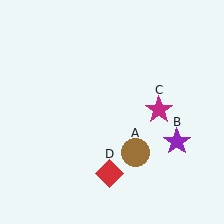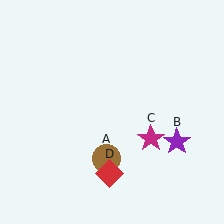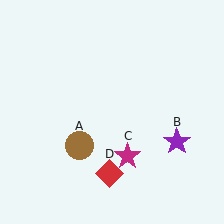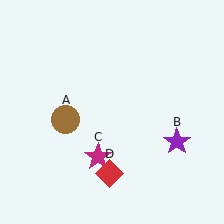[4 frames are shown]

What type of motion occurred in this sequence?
The brown circle (object A), magenta star (object C) rotated clockwise around the center of the scene.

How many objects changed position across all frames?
2 objects changed position: brown circle (object A), magenta star (object C).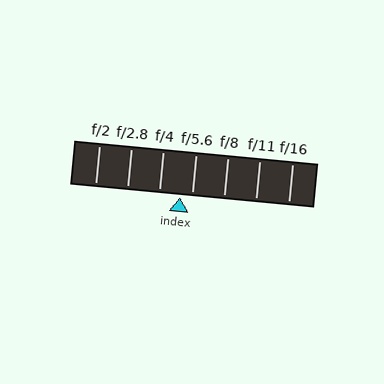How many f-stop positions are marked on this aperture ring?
There are 7 f-stop positions marked.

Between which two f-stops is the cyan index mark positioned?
The index mark is between f/4 and f/5.6.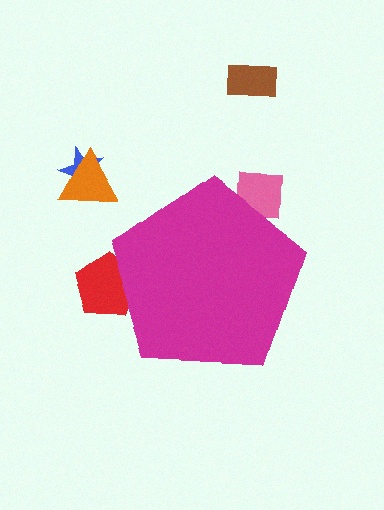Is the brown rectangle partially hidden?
No, the brown rectangle is fully visible.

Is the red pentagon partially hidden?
Yes, the red pentagon is partially hidden behind the magenta pentagon.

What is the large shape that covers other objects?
A magenta pentagon.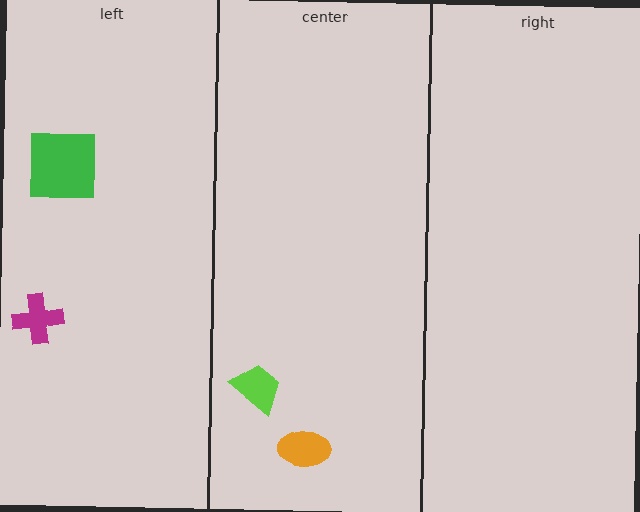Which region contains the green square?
The left region.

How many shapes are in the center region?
2.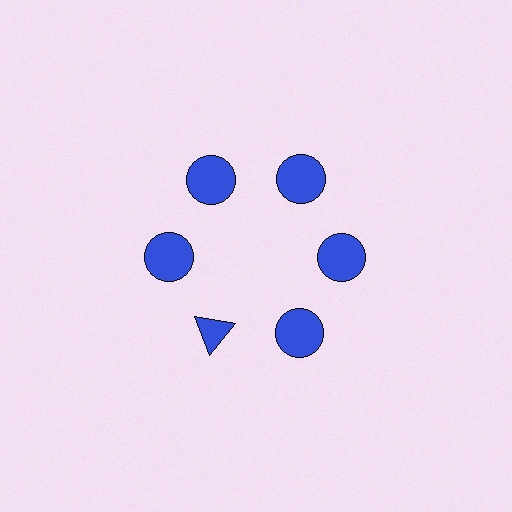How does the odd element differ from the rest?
It has a different shape: triangle instead of circle.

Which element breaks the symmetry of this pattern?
The blue triangle at roughly the 7 o'clock position breaks the symmetry. All other shapes are blue circles.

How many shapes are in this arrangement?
There are 6 shapes arranged in a ring pattern.